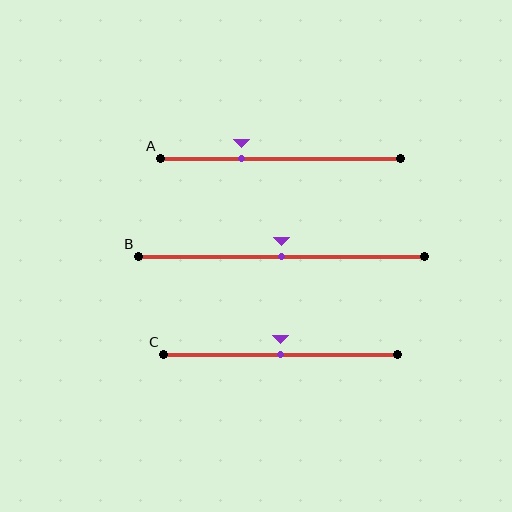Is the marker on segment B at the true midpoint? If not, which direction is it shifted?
Yes, the marker on segment B is at the true midpoint.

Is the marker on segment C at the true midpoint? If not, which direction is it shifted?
Yes, the marker on segment C is at the true midpoint.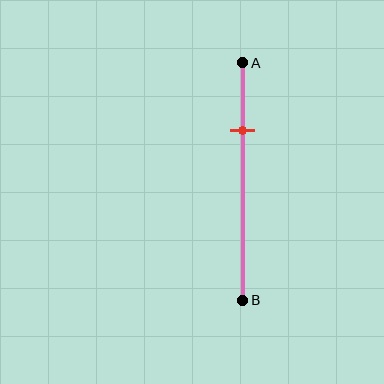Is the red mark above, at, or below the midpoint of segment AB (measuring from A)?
The red mark is above the midpoint of segment AB.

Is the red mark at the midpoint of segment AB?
No, the mark is at about 30% from A, not at the 50% midpoint.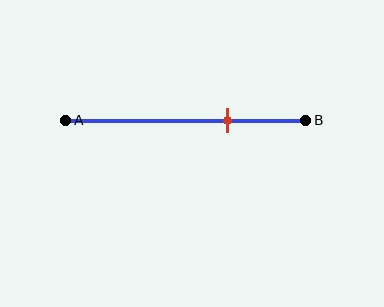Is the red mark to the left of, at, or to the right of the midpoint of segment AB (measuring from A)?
The red mark is to the right of the midpoint of segment AB.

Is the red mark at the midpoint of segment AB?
No, the mark is at about 65% from A, not at the 50% midpoint.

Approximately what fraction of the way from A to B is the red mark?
The red mark is approximately 65% of the way from A to B.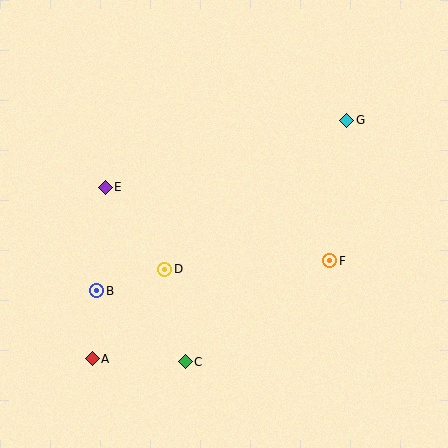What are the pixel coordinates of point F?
Point F is at (330, 261).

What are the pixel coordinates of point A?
Point A is at (92, 359).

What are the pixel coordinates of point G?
Point G is at (347, 120).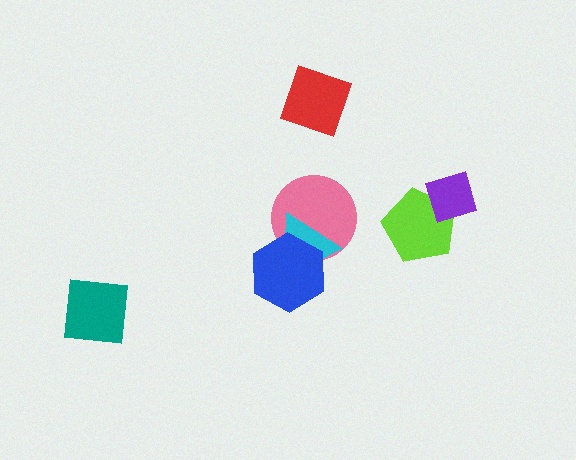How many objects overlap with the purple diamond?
1 object overlaps with the purple diamond.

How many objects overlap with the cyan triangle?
2 objects overlap with the cyan triangle.